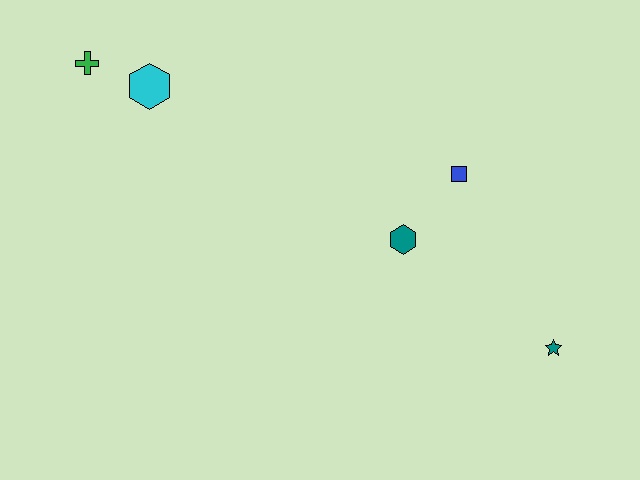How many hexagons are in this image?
There are 2 hexagons.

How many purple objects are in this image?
There are no purple objects.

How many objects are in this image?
There are 5 objects.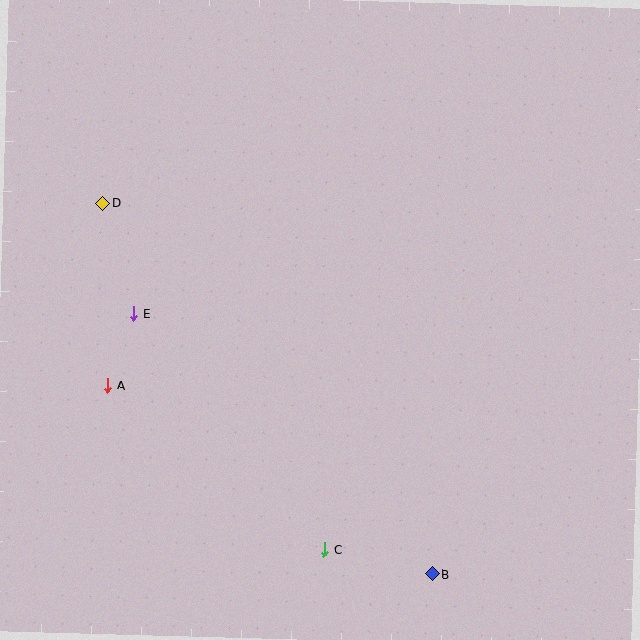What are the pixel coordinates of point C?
Point C is at (325, 550).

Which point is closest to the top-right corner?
Point D is closest to the top-right corner.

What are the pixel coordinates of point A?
Point A is at (108, 386).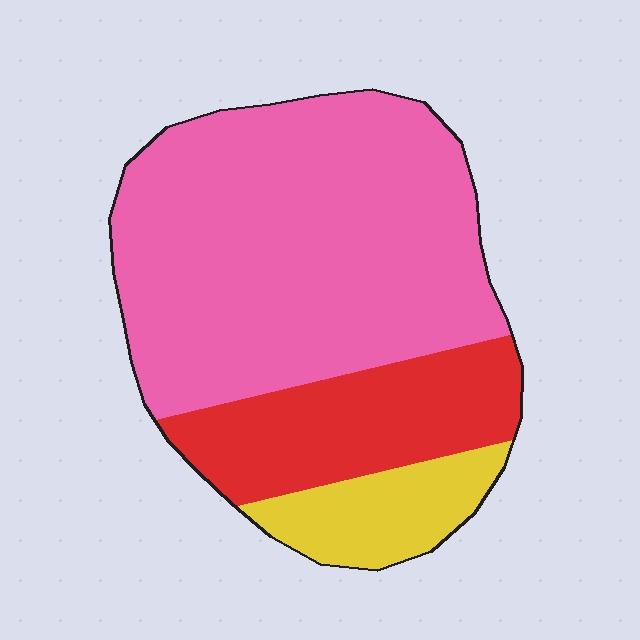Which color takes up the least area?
Yellow, at roughly 10%.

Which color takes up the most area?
Pink, at roughly 65%.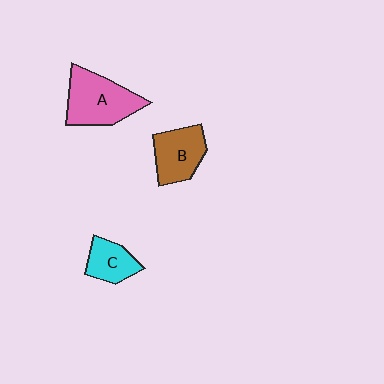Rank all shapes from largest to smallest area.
From largest to smallest: A (pink), B (brown), C (cyan).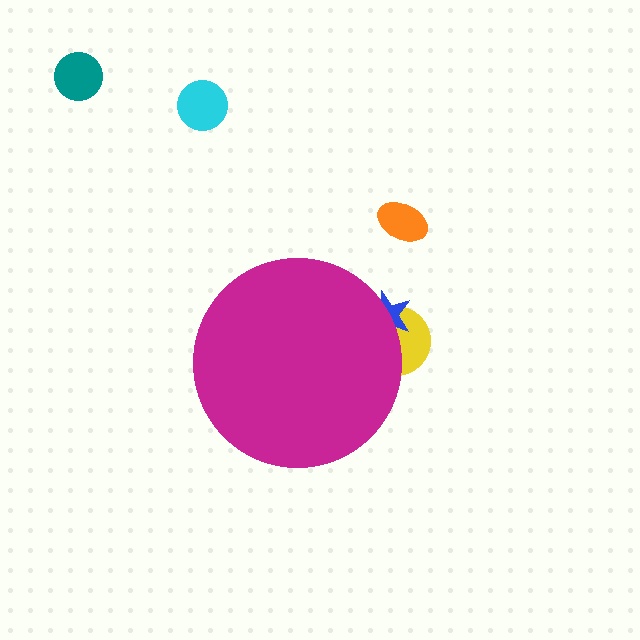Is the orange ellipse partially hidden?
No, the orange ellipse is fully visible.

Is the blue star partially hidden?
Yes, the blue star is partially hidden behind the magenta circle.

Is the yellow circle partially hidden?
Yes, the yellow circle is partially hidden behind the magenta circle.